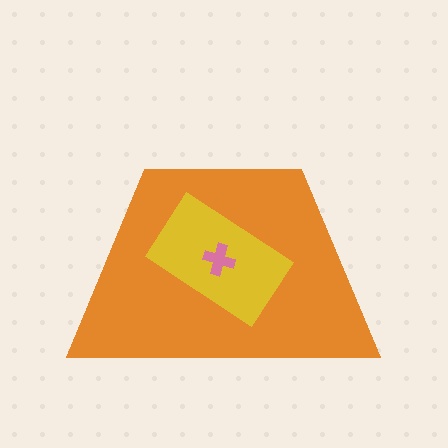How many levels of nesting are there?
3.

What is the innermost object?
The pink cross.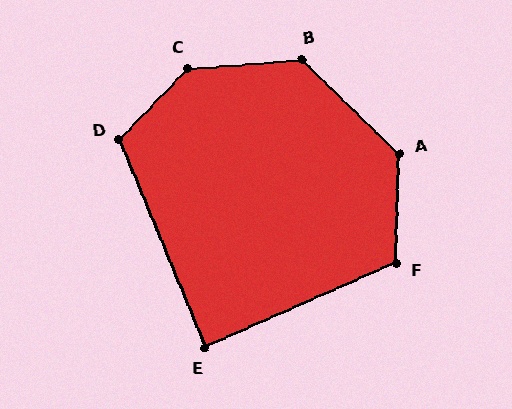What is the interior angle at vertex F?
Approximately 116 degrees (obtuse).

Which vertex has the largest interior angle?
C, at approximately 139 degrees.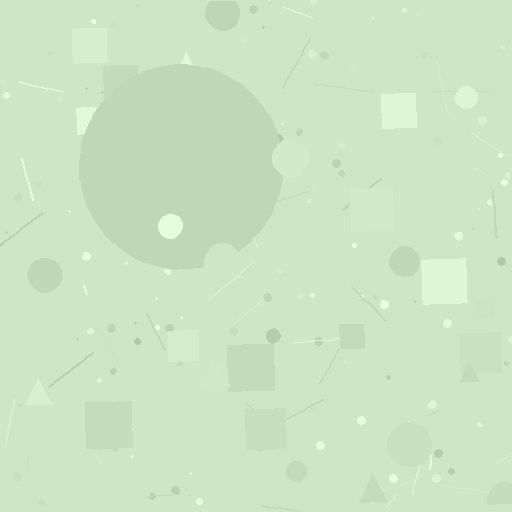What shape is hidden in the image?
A circle is hidden in the image.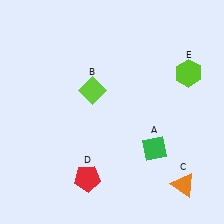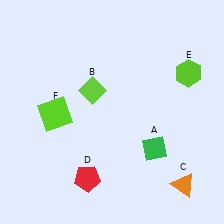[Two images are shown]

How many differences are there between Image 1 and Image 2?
There is 1 difference between the two images.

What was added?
A lime square (F) was added in Image 2.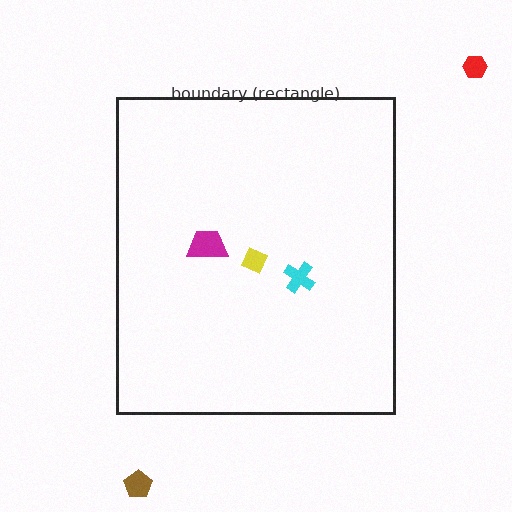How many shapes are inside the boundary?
3 inside, 2 outside.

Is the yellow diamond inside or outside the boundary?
Inside.